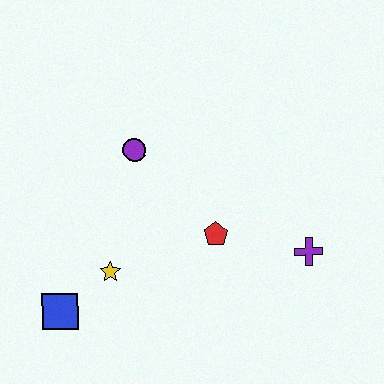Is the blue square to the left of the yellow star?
Yes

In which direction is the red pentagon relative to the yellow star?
The red pentagon is to the right of the yellow star.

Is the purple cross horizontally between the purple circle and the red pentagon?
No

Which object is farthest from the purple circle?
The purple cross is farthest from the purple circle.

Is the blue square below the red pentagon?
Yes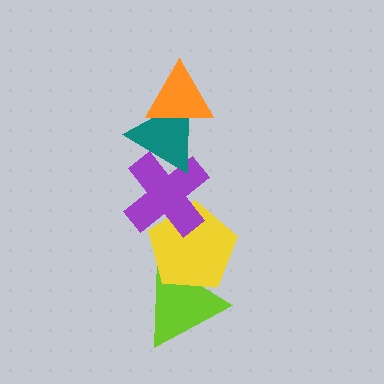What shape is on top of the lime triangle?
The yellow pentagon is on top of the lime triangle.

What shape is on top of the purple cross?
The teal triangle is on top of the purple cross.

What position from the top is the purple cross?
The purple cross is 3rd from the top.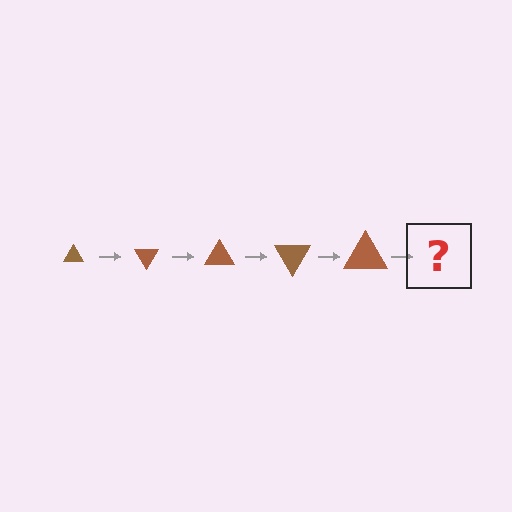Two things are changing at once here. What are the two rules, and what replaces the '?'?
The two rules are that the triangle grows larger each step and it rotates 60 degrees each step. The '?' should be a triangle, larger than the previous one and rotated 300 degrees from the start.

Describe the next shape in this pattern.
It should be a triangle, larger than the previous one and rotated 300 degrees from the start.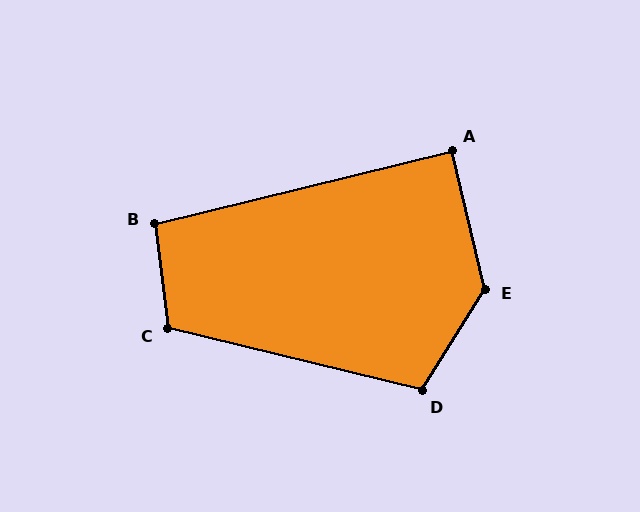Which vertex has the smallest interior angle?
A, at approximately 90 degrees.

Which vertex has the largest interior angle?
E, at approximately 134 degrees.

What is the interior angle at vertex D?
Approximately 108 degrees (obtuse).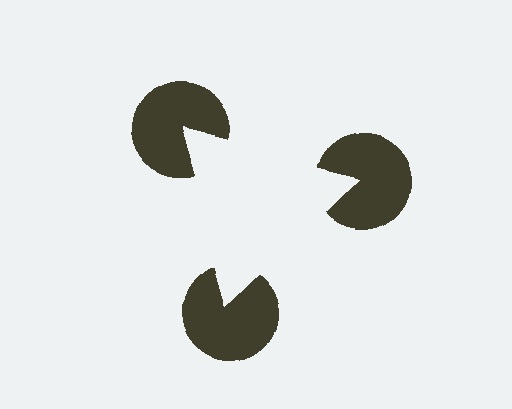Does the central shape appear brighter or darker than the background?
It typically appears slightly brighter than the background, even though no actual brightness change is drawn.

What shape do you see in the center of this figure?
An illusory triangle — its edges are inferred from the aligned wedge cuts in the pac-man discs, not physically drawn.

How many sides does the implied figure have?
3 sides.